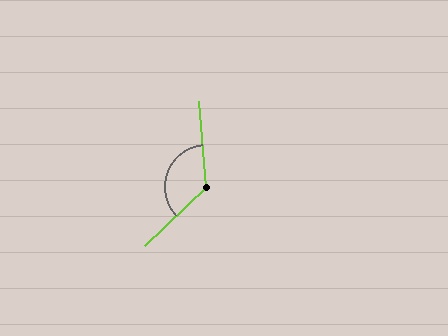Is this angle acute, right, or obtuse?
It is obtuse.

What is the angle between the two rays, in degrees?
Approximately 128 degrees.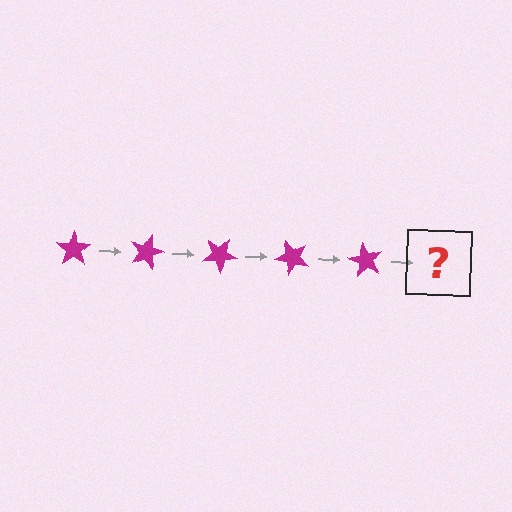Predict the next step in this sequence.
The next step is a magenta star rotated 75 degrees.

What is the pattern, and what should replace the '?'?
The pattern is that the star rotates 15 degrees each step. The '?' should be a magenta star rotated 75 degrees.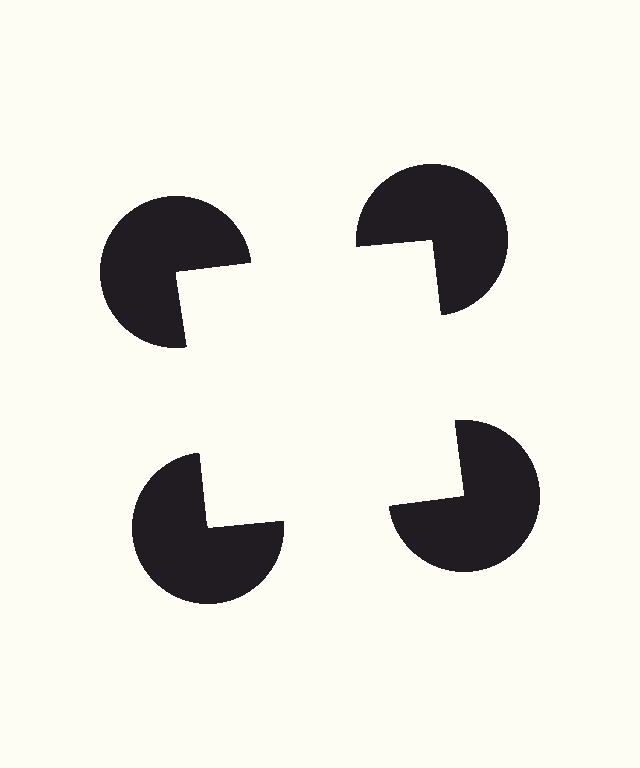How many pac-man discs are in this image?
There are 4 — one at each vertex of the illusory square.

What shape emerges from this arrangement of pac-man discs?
An illusory square — its edges are inferred from the aligned wedge cuts in the pac-man discs, not physically drawn.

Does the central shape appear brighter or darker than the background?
It typically appears slightly brighter than the background, even though no actual brightness change is drawn.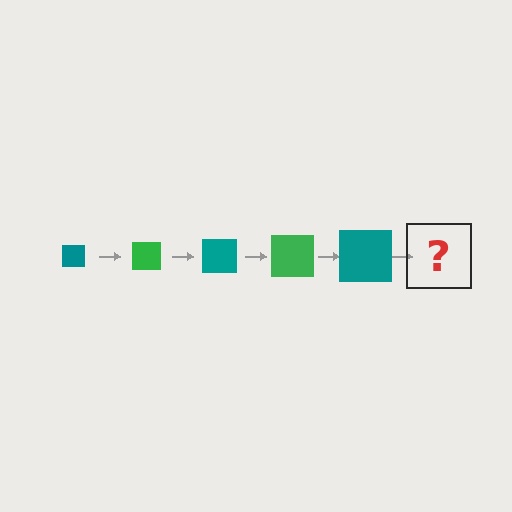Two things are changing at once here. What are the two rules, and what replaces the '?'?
The two rules are that the square grows larger each step and the color cycles through teal and green. The '?' should be a green square, larger than the previous one.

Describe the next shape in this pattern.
It should be a green square, larger than the previous one.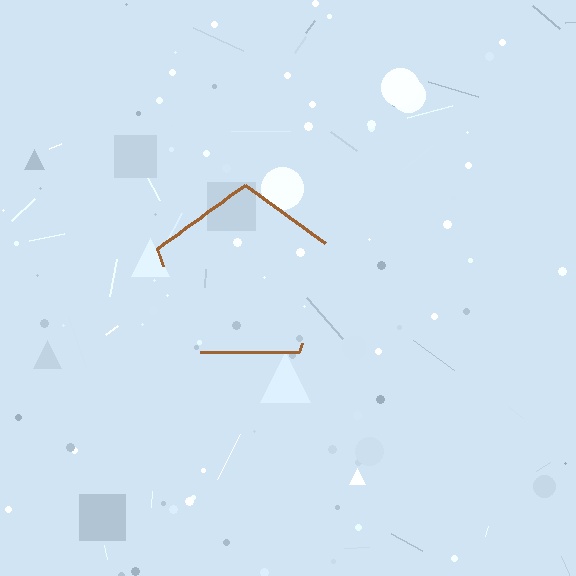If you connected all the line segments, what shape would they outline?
They would outline a pentagon.